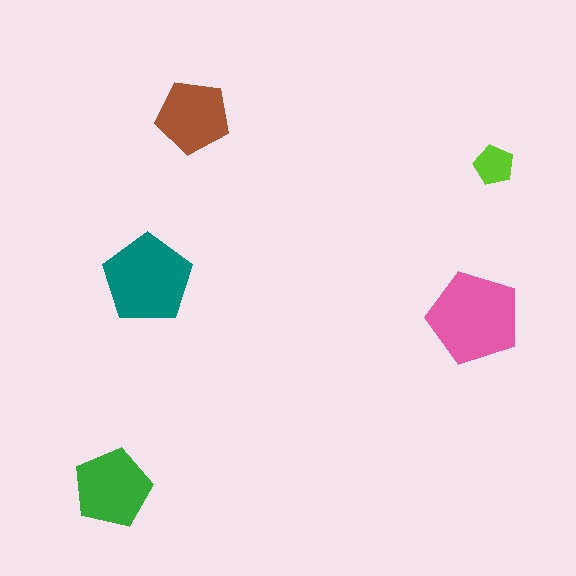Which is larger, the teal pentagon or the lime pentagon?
The teal one.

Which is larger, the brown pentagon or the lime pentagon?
The brown one.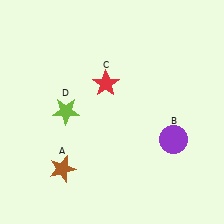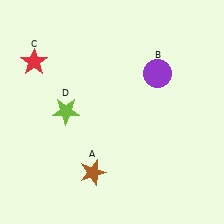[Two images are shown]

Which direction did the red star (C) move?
The red star (C) moved left.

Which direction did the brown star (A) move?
The brown star (A) moved right.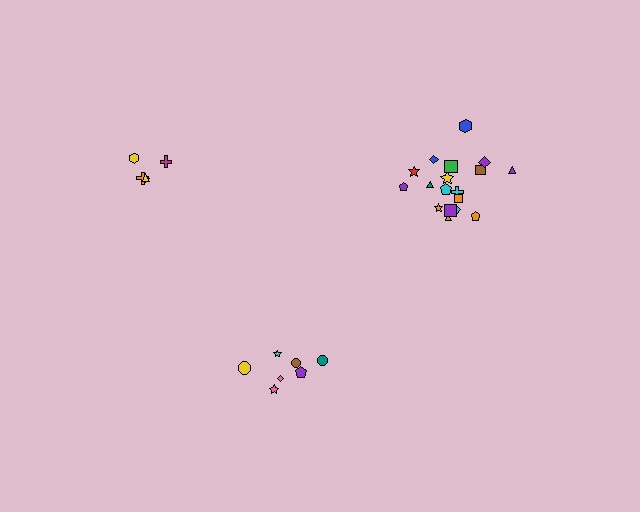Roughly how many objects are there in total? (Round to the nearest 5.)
Roughly 30 objects in total.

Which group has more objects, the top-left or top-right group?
The top-right group.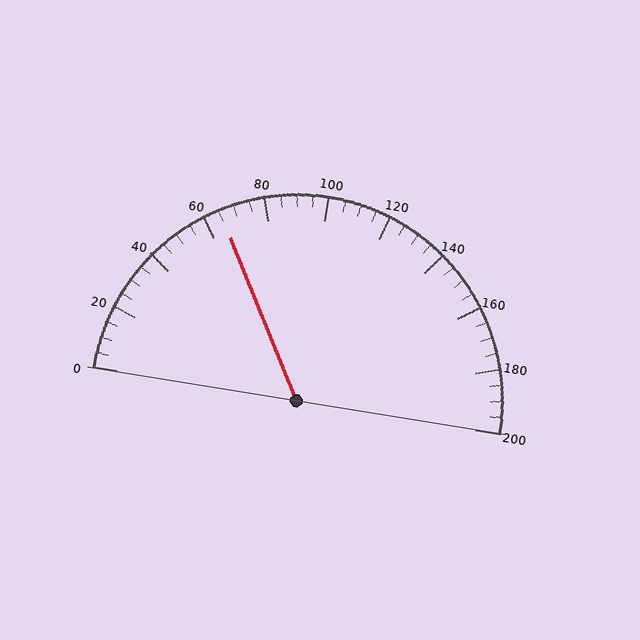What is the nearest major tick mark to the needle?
The nearest major tick mark is 60.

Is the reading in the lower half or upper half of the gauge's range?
The reading is in the lower half of the range (0 to 200).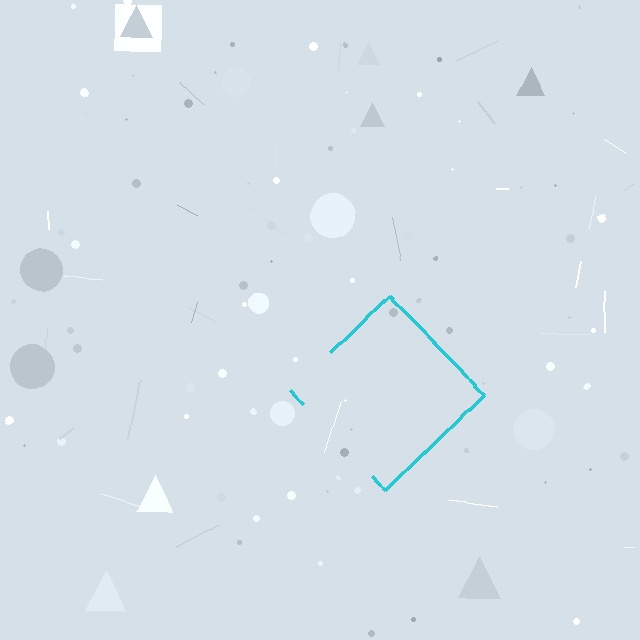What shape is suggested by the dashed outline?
The dashed outline suggests a diamond.